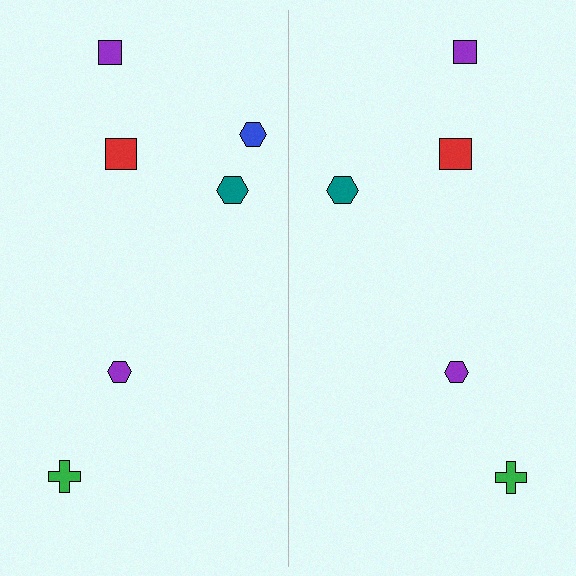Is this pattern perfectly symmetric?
No, the pattern is not perfectly symmetric. A blue hexagon is missing from the right side.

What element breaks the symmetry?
A blue hexagon is missing from the right side.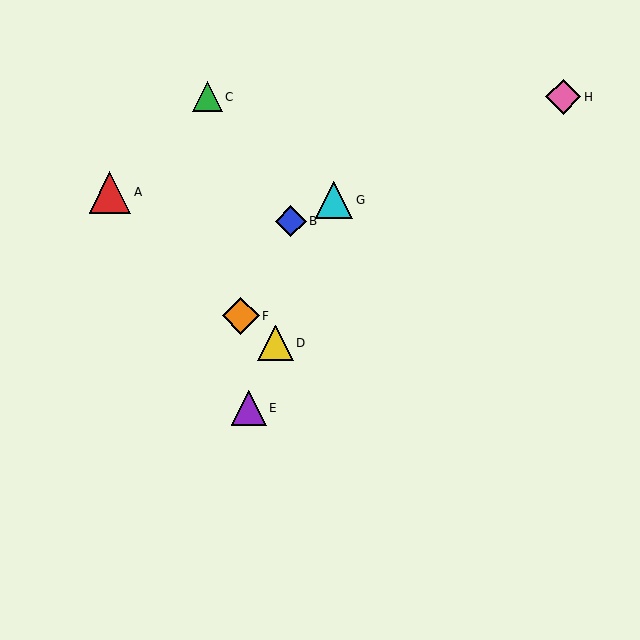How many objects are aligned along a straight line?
3 objects (D, E, G) are aligned along a straight line.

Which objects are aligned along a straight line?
Objects D, E, G are aligned along a straight line.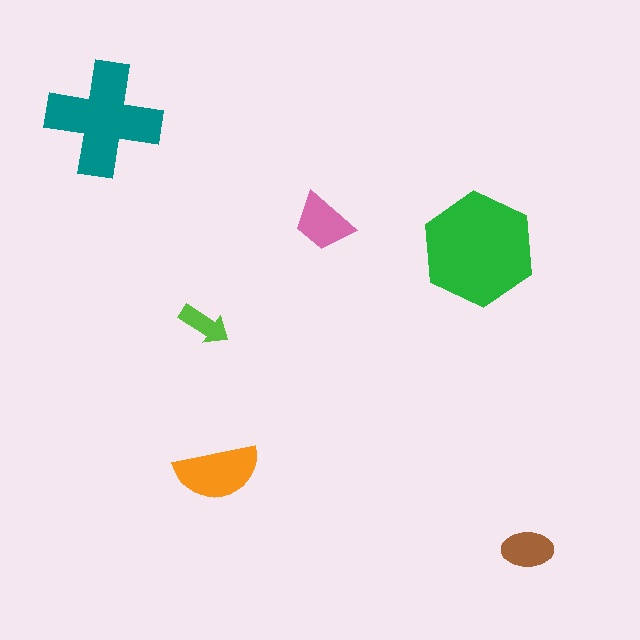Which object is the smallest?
The lime arrow.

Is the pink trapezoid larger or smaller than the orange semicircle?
Smaller.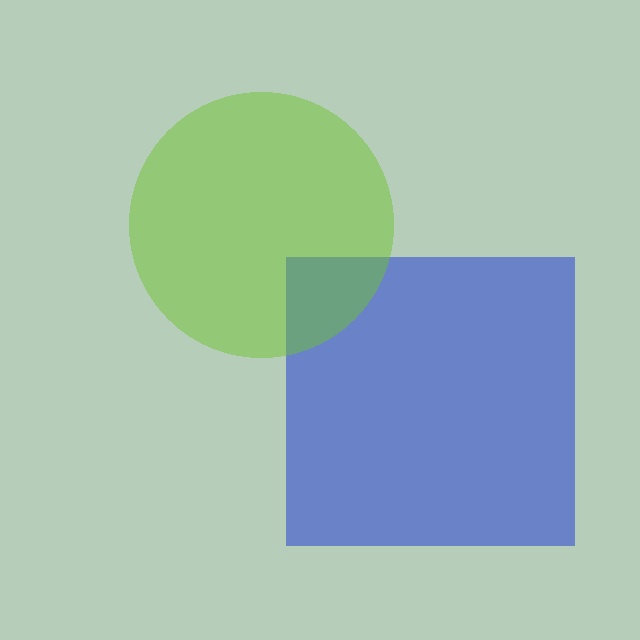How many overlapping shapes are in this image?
There are 2 overlapping shapes in the image.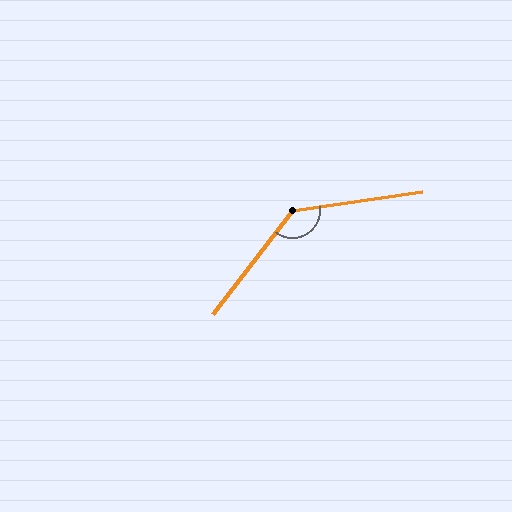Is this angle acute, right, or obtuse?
It is obtuse.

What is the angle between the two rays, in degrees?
Approximately 136 degrees.